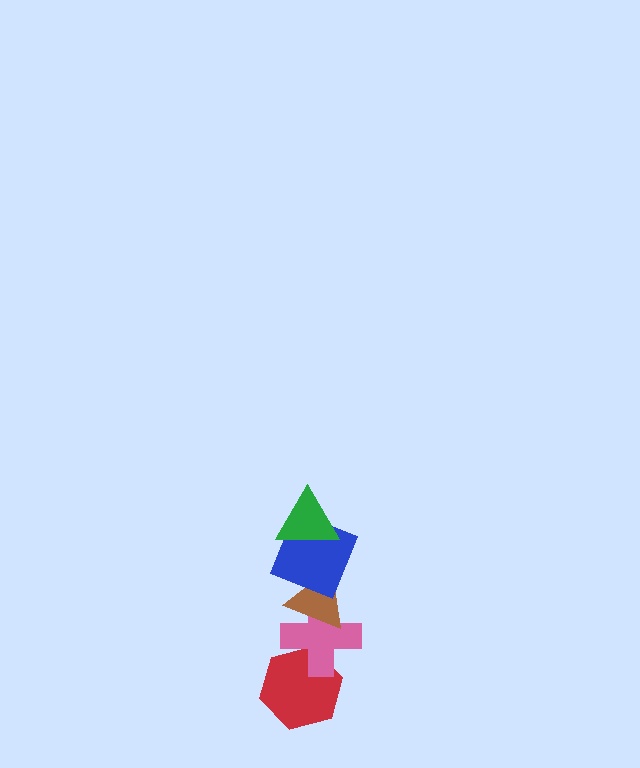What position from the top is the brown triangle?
The brown triangle is 3rd from the top.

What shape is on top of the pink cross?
The brown triangle is on top of the pink cross.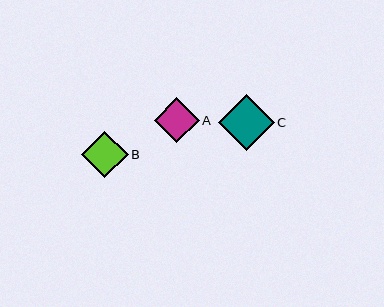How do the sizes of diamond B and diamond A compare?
Diamond B and diamond A are approximately the same size.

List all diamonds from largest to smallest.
From largest to smallest: C, B, A.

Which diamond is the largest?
Diamond C is the largest with a size of approximately 56 pixels.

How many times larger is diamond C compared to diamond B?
Diamond C is approximately 1.2 times the size of diamond B.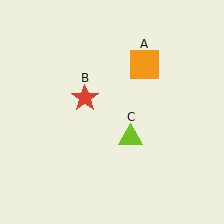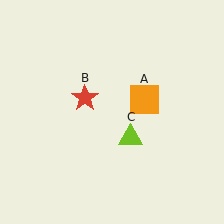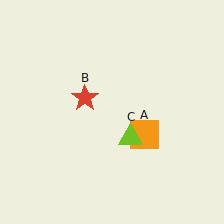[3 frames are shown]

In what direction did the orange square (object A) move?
The orange square (object A) moved down.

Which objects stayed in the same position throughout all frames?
Red star (object B) and lime triangle (object C) remained stationary.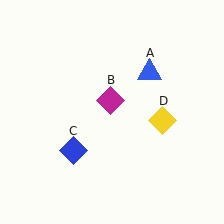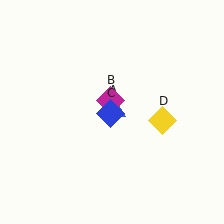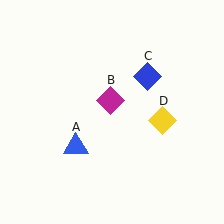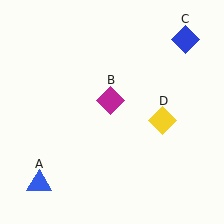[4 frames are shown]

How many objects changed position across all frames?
2 objects changed position: blue triangle (object A), blue diamond (object C).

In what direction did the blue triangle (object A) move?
The blue triangle (object A) moved down and to the left.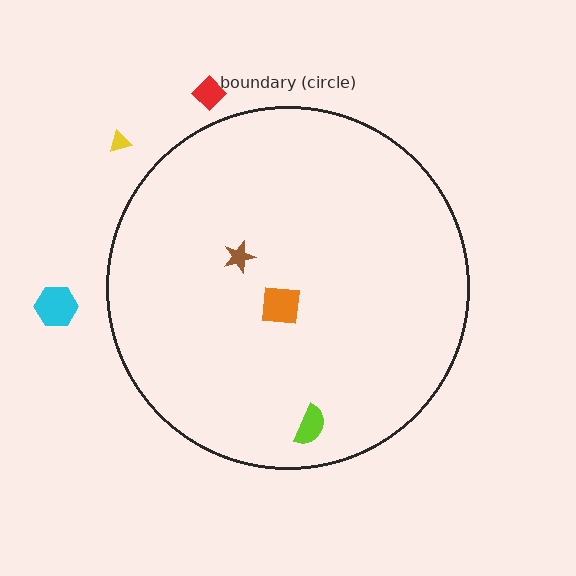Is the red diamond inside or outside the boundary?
Outside.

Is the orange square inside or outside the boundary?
Inside.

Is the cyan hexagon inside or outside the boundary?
Outside.